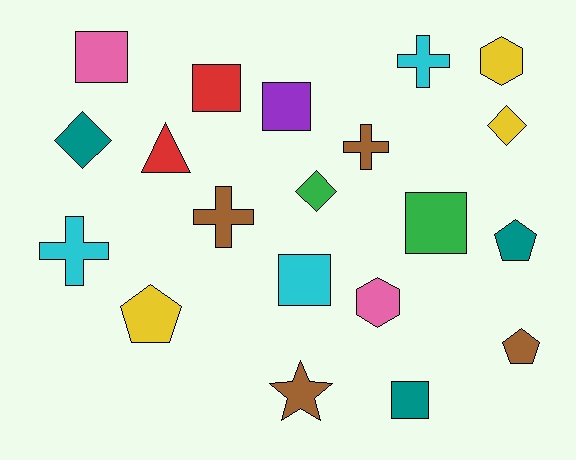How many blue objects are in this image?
There are no blue objects.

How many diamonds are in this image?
There are 3 diamonds.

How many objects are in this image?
There are 20 objects.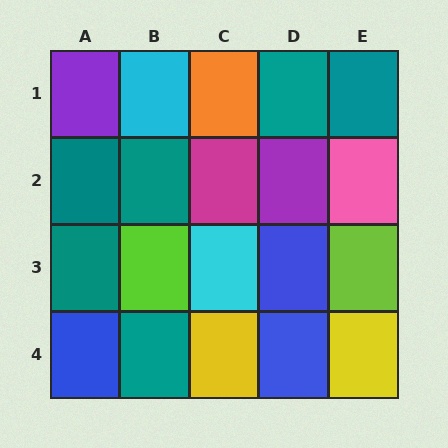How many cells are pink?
1 cell is pink.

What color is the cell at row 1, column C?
Orange.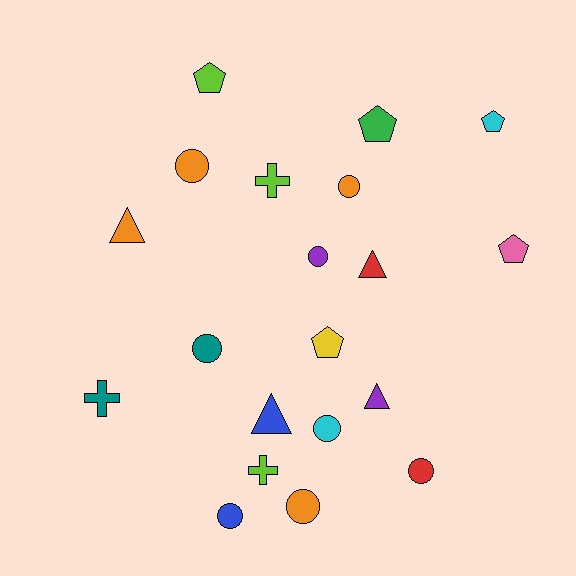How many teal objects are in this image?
There are 2 teal objects.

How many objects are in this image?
There are 20 objects.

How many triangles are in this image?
There are 4 triangles.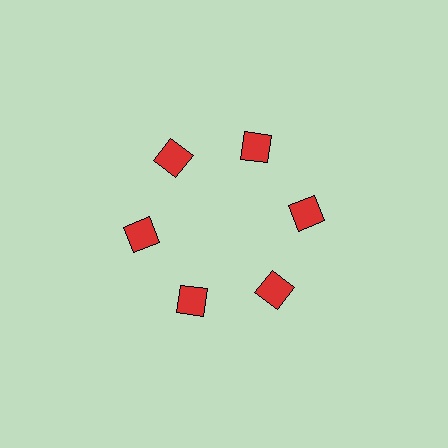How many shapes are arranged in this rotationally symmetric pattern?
There are 6 shapes, arranged in 6 groups of 1.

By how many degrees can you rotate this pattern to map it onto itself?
The pattern maps onto itself every 60 degrees of rotation.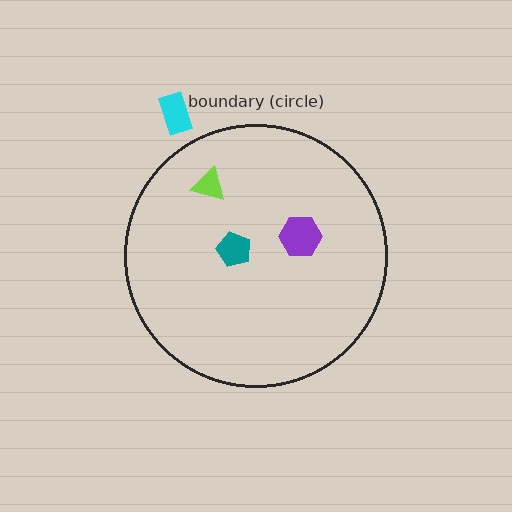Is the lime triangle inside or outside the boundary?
Inside.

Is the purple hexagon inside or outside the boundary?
Inside.